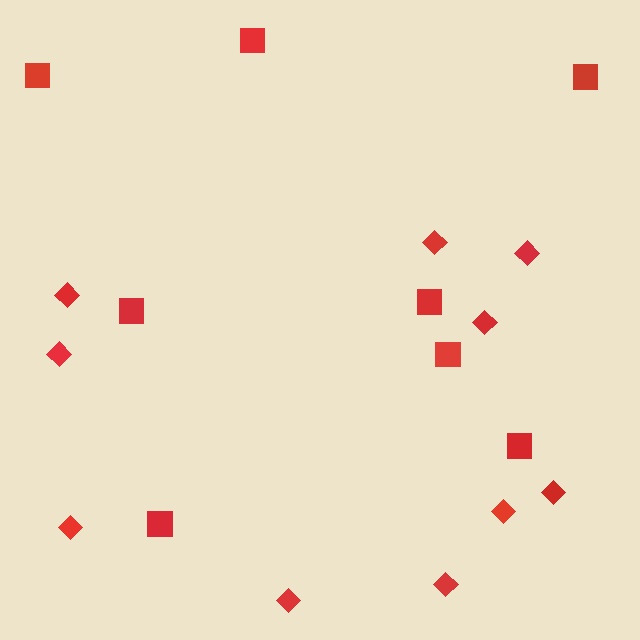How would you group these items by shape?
There are 2 groups: one group of squares (8) and one group of diamonds (10).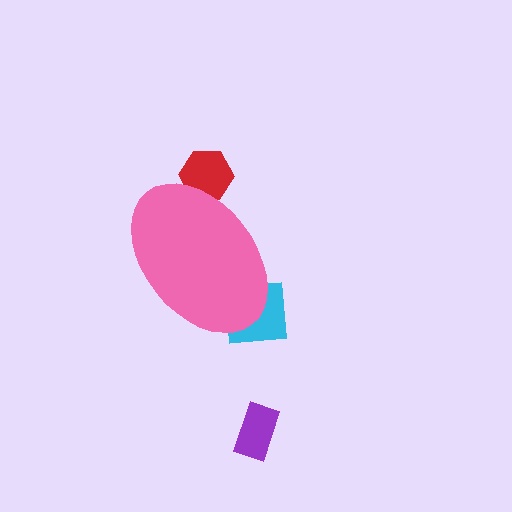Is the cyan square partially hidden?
Yes, the cyan square is partially hidden behind the pink ellipse.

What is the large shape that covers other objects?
A pink ellipse.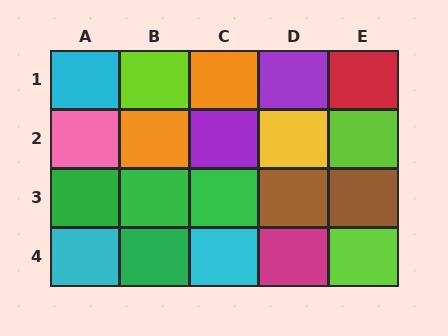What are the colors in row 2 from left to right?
Pink, orange, purple, yellow, lime.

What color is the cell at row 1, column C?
Orange.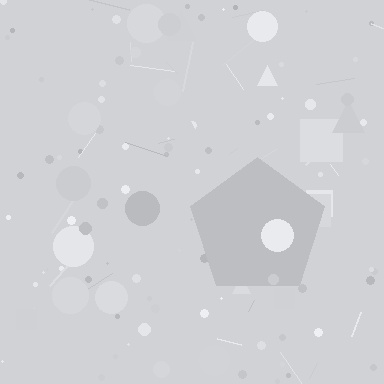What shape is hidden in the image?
A pentagon is hidden in the image.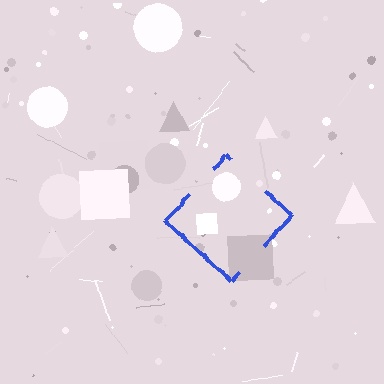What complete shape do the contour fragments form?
The contour fragments form a diamond.